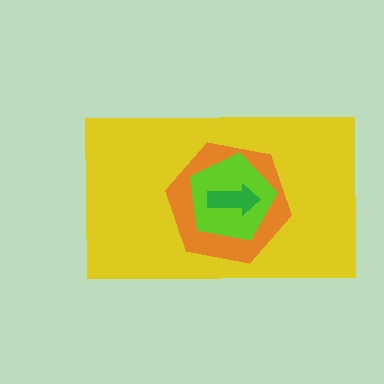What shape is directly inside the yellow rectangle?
The orange hexagon.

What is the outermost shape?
The yellow rectangle.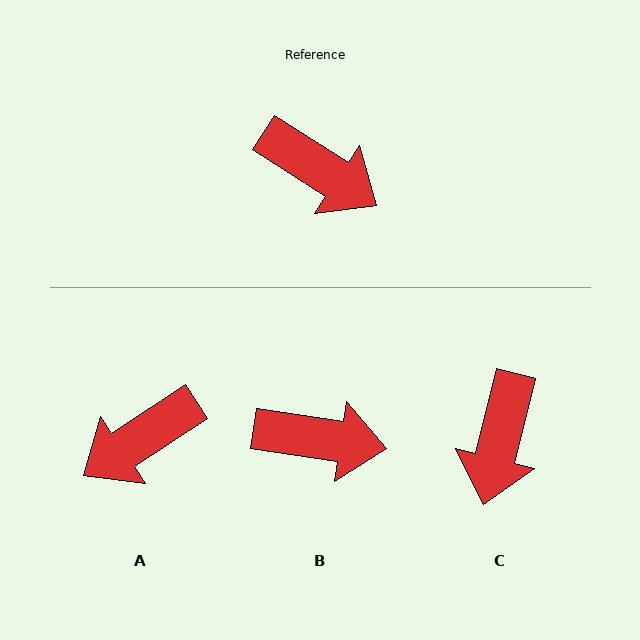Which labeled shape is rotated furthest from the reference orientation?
A, about 114 degrees away.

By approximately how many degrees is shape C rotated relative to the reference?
Approximately 71 degrees clockwise.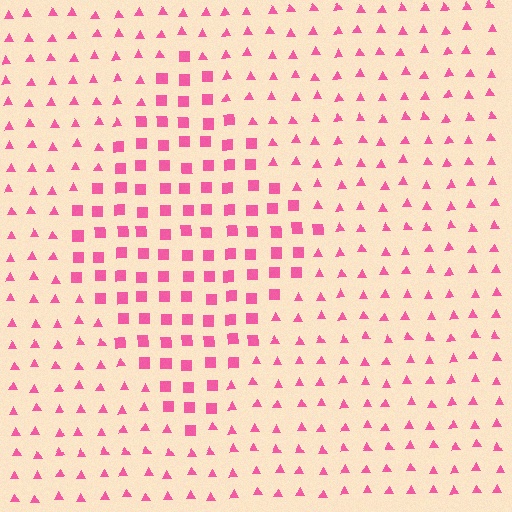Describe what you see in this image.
The image is filled with small pink elements arranged in a uniform grid. A diamond-shaped region contains squares, while the surrounding area contains triangles. The boundary is defined purely by the change in element shape.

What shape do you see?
I see a diamond.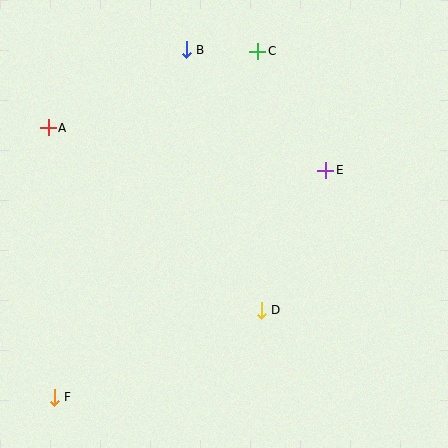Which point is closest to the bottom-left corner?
Point F is closest to the bottom-left corner.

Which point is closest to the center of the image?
Point D at (261, 310) is closest to the center.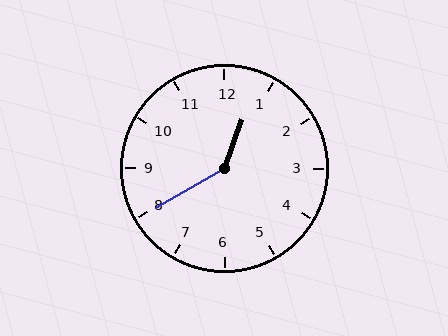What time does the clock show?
12:40.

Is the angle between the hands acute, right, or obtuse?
It is obtuse.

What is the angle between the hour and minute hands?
Approximately 140 degrees.